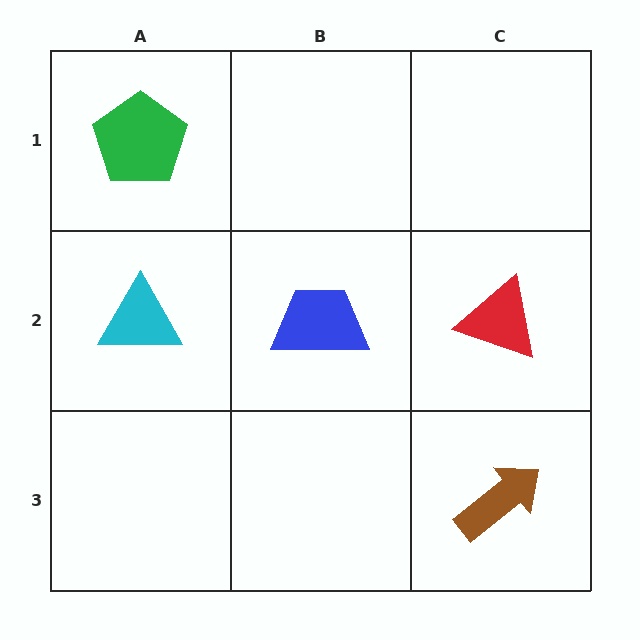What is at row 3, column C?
A brown arrow.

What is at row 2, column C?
A red triangle.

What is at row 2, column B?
A blue trapezoid.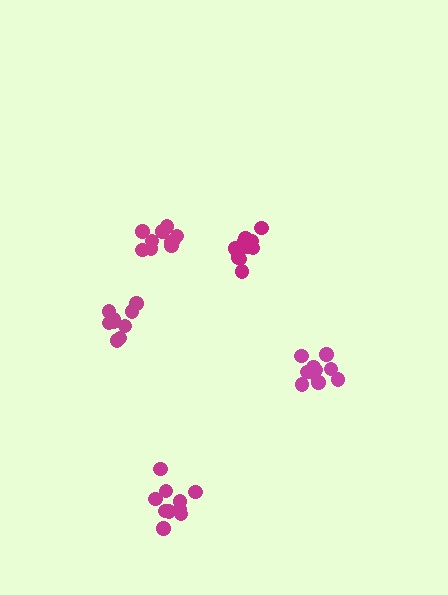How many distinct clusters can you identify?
There are 5 distinct clusters.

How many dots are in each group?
Group 1: 11 dots, Group 2: 9 dots, Group 3: 10 dots, Group 4: 10 dots, Group 5: 10 dots (50 total).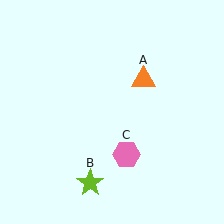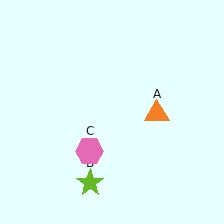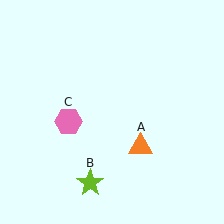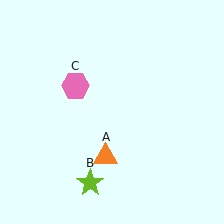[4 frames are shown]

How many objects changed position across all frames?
2 objects changed position: orange triangle (object A), pink hexagon (object C).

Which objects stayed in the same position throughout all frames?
Lime star (object B) remained stationary.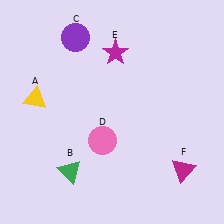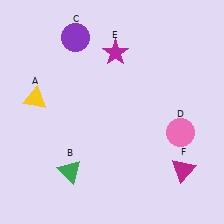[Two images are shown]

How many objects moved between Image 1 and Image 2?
1 object moved between the two images.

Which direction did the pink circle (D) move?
The pink circle (D) moved right.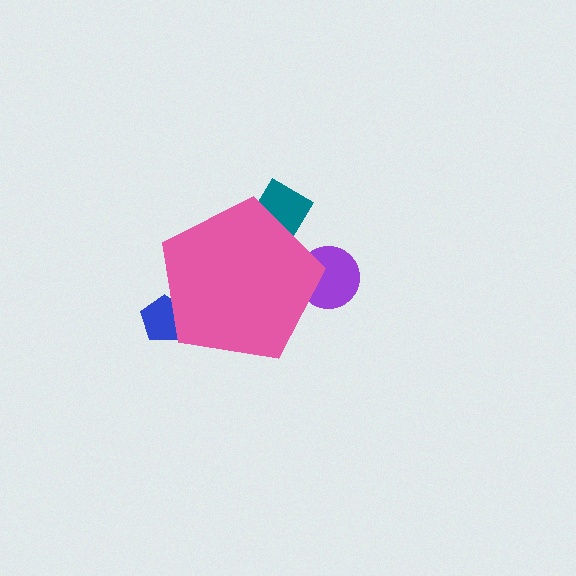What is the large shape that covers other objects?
A pink pentagon.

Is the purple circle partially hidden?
Yes, the purple circle is partially hidden behind the pink pentagon.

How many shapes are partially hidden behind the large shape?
3 shapes are partially hidden.